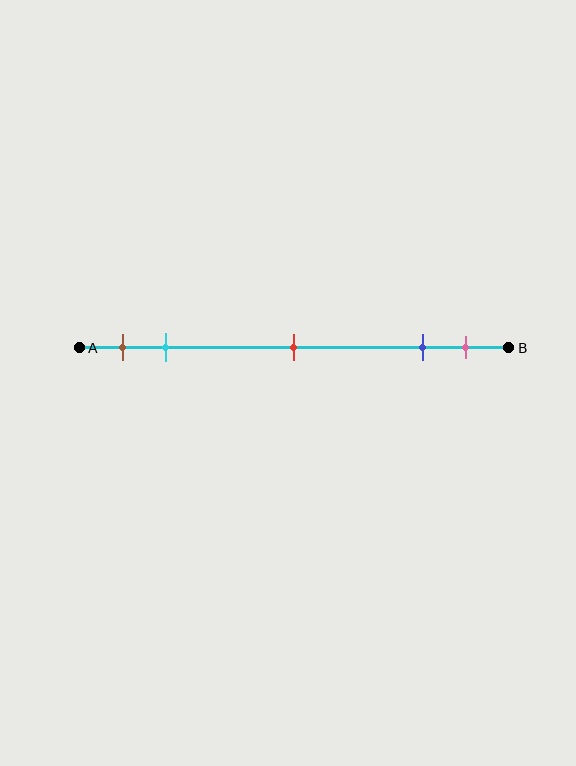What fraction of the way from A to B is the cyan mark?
The cyan mark is approximately 20% (0.2) of the way from A to B.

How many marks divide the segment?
There are 5 marks dividing the segment.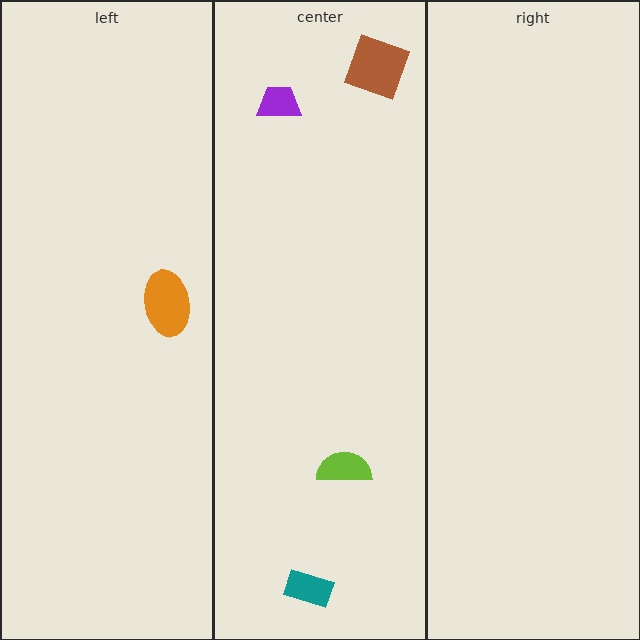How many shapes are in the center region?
4.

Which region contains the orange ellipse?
The left region.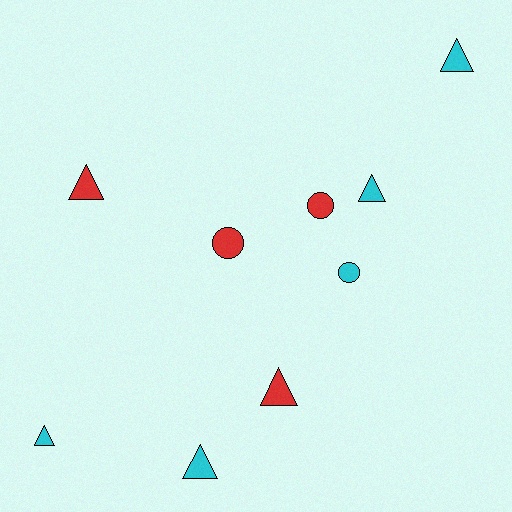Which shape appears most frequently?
Triangle, with 6 objects.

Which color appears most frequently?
Cyan, with 5 objects.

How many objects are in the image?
There are 9 objects.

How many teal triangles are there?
There are no teal triangles.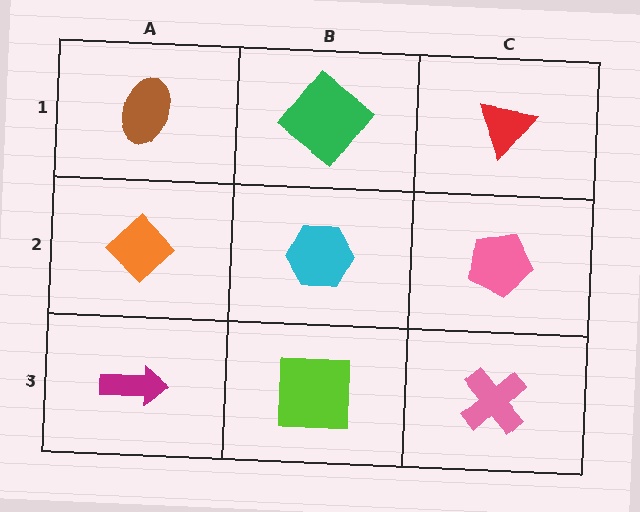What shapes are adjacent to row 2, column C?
A red triangle (row 1, column C), a pink cross (row 3, column C), a cyan hexagon (row 2, column B).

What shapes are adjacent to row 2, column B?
A green diamond (row 1, column B), a lime square (row 3, column B), an orange diamond (row 2, column A), a pink pentagon (row 2, column C).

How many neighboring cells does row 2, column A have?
3.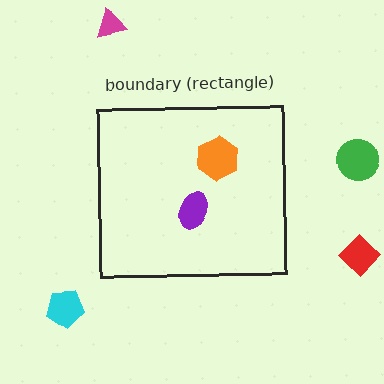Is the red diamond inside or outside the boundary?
Outside.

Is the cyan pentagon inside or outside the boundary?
Outside.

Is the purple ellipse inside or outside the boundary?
Inside.